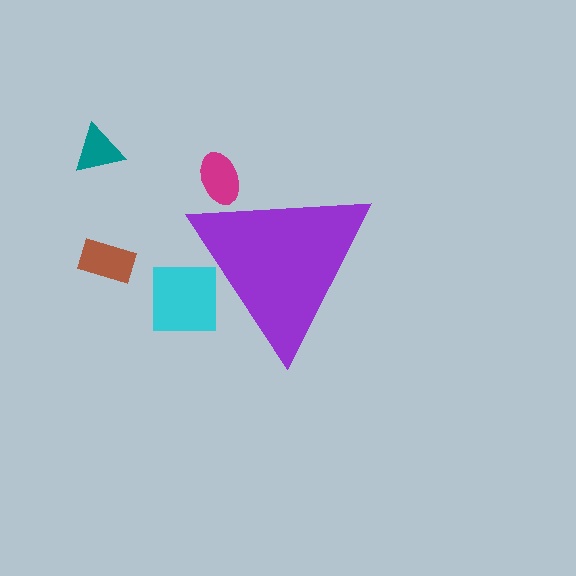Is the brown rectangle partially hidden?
No, the brown rectangle is fully visible.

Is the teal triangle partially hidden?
No, the teal triangle is fully visible.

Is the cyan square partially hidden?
Yes, the cyan square is partially hidden behind the purple triangle.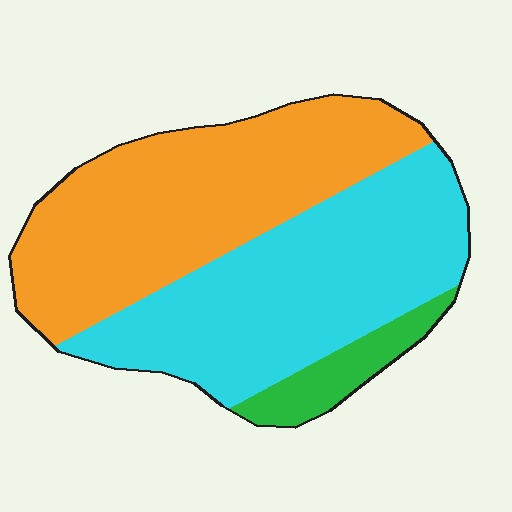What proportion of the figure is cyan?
Cyan covers 45% of the figure.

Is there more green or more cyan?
Cyan.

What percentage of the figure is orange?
Orange takes up about one half (1/2) of the figure.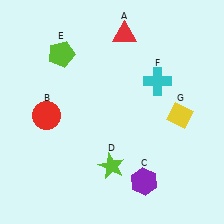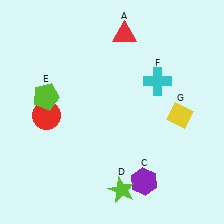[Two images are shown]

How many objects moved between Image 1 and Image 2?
2 objects moved between the two images.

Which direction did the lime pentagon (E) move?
The lime pentagon (E) moved down.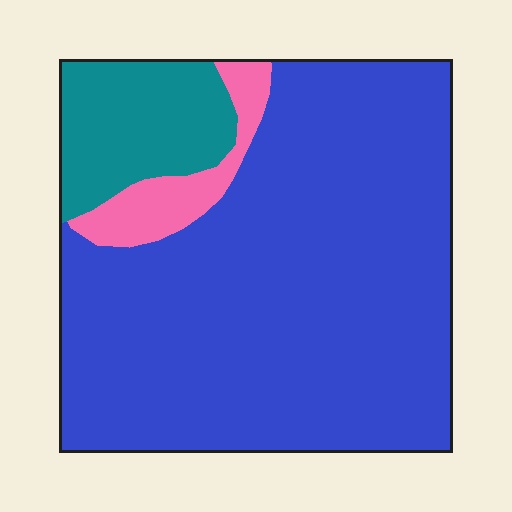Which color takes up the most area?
Blue, at roughly 80%.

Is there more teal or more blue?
Blue.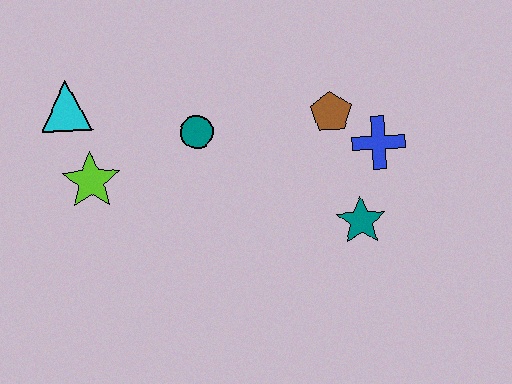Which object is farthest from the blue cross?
The cyan triangle is farthest from the blue cross.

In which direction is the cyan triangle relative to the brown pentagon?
The cyan triangle is to the left of the brown pentagon.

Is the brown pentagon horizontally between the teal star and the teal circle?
Yes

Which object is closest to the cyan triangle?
The lime star is closest to the cyan triangle.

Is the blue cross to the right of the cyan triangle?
Yes